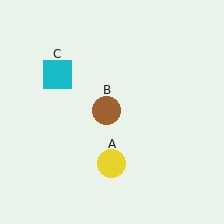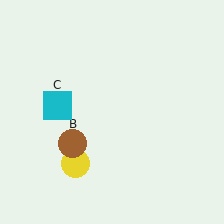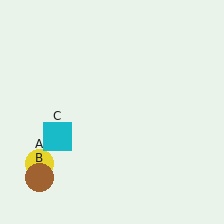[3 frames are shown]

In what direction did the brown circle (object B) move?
The brown circle (object B) moved down and to the left.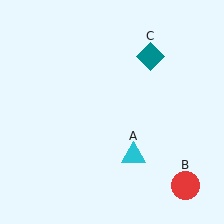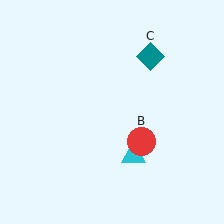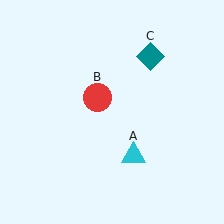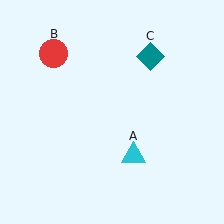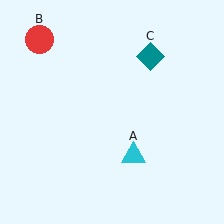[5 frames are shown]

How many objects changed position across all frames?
1 object changed position: red circle (object B).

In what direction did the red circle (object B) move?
The red circle (object B) moved up and to the left.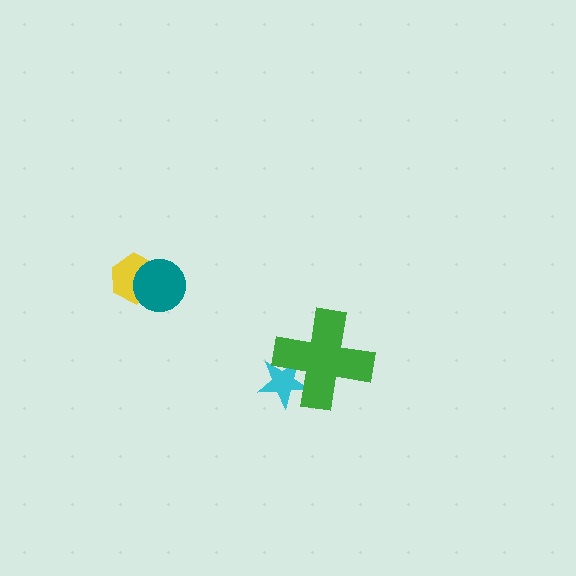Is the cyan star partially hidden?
Yes, it is partially covered by another shape.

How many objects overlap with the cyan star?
1 object overlaps with the cyan star.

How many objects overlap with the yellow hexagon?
1 object overlaps with the yellow hexagon.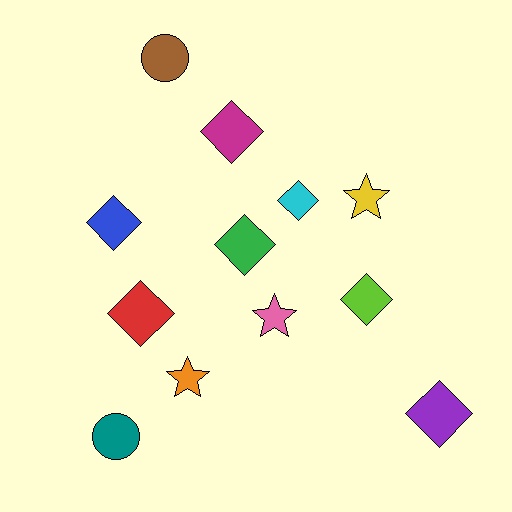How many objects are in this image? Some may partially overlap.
There are 12 objects.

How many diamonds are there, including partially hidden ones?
There are 7 diamonds.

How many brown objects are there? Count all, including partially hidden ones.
There is 1 brown object.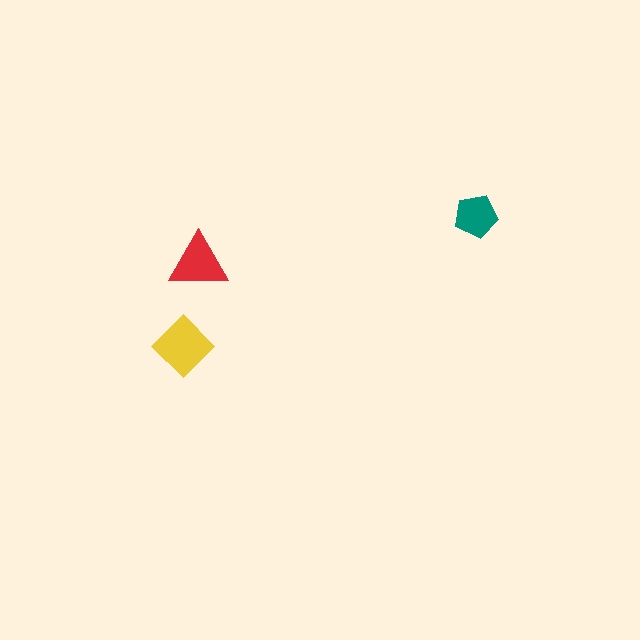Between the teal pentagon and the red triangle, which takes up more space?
The red triangle.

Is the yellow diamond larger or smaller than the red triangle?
Larger.